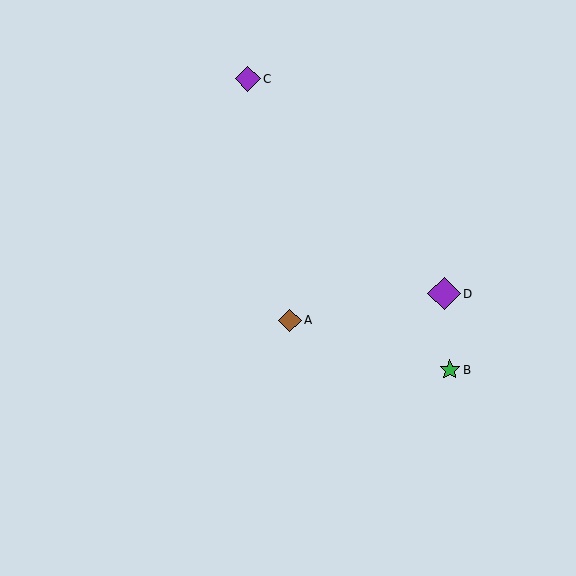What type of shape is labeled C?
Shape C is a purple diamond.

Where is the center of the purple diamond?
The center of the purple diamond is at (444, 294).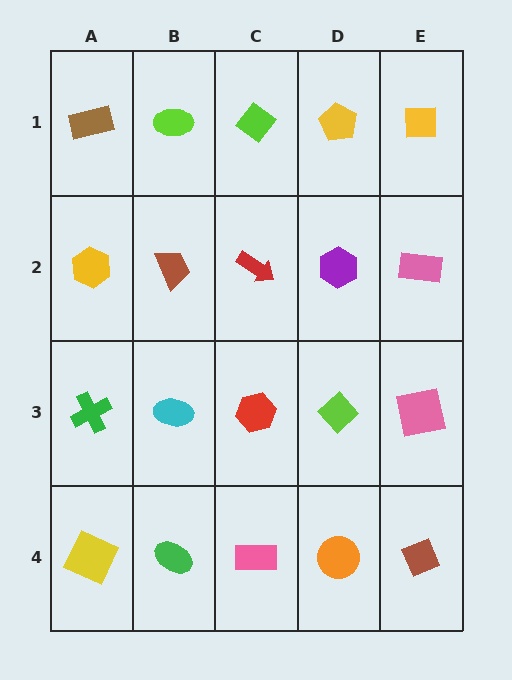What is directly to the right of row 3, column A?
A cyan ellipse.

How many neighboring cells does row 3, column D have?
4.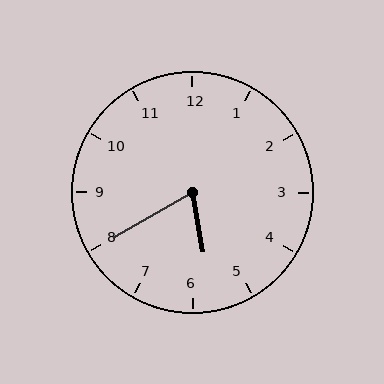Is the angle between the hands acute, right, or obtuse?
It is acute.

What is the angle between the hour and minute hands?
Approximately 70 degrees.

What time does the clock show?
5:40.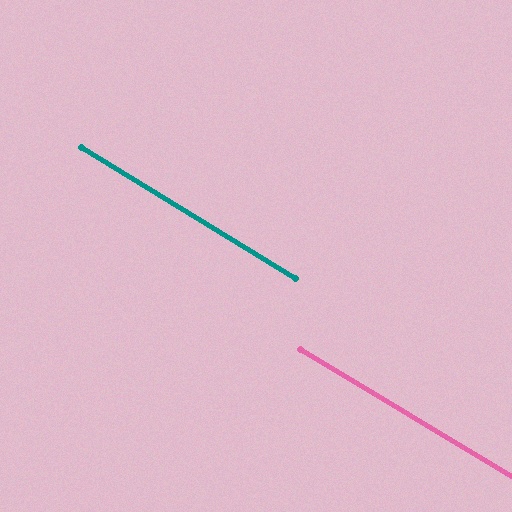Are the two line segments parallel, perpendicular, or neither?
Parallel — their directions differ by only 0.4°.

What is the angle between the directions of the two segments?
Approximately 0 degrees.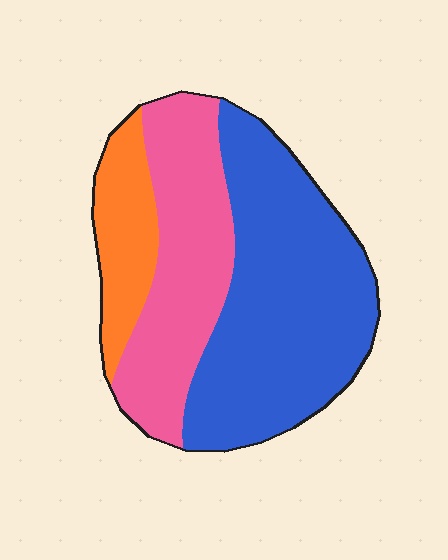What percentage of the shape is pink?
Pink covers 33% of the shape.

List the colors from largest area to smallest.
From largest to smallest: blue, pink, orange.